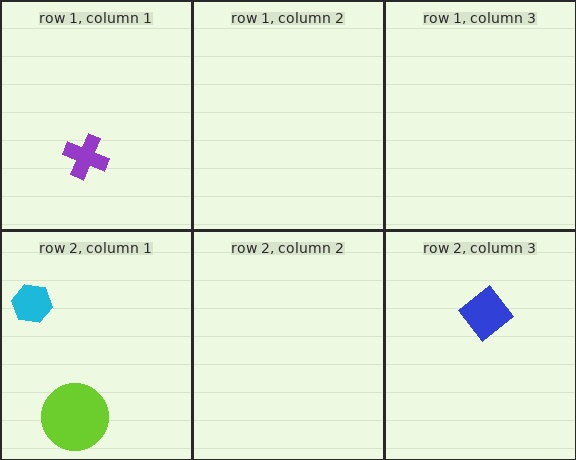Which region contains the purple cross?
The row 1, column 1 region.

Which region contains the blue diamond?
The row 2, column 3 region.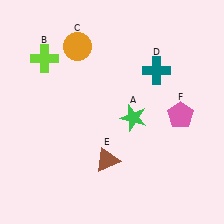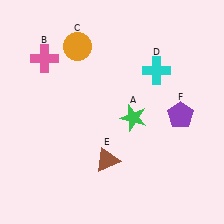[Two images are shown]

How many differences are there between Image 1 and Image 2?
There are 3 differences between the two images.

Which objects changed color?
B changed from lime to pink. D changed from teal to cyan. F changed from pink to purple.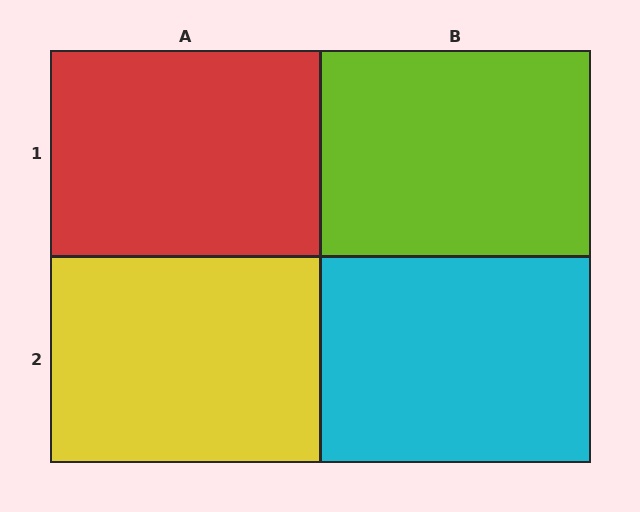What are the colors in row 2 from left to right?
Yellow, cyan.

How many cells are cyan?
1 cell is cyan.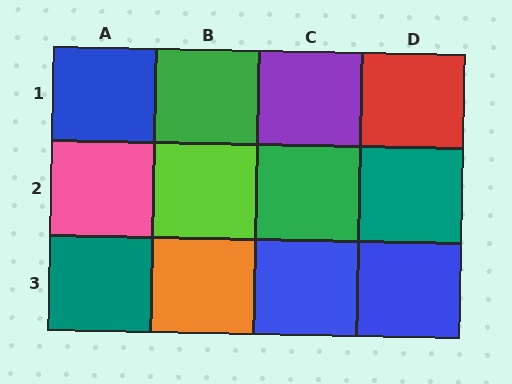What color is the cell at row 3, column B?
Orange.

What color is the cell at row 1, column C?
Purple.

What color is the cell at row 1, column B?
Green.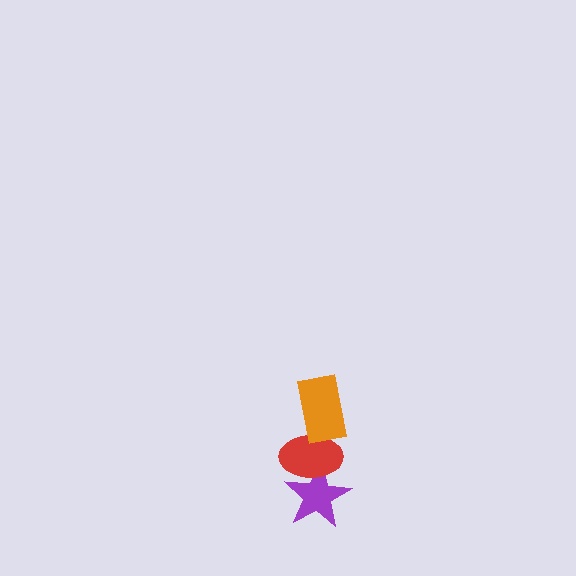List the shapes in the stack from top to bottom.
From top to bottom: the orange rectangle, the red ellipse, the purple star.